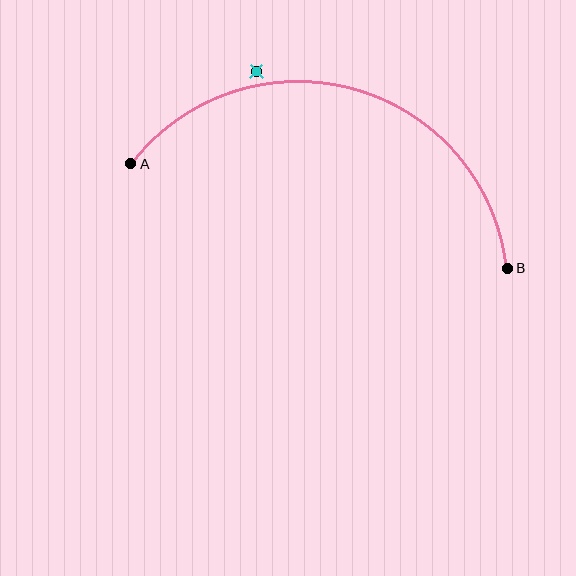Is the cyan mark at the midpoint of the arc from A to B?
No — the cyan mark does not lie on the arc at all. It sits slightly outside the curve.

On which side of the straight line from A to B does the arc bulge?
The arc bulges above the straight line connecting A and B.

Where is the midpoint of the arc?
The arc midpoint is the point on the curve farthest from the straight line joining A and B. It sits above that line.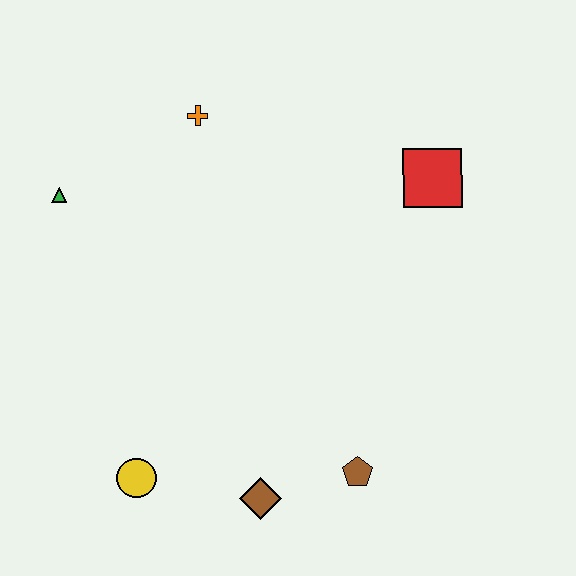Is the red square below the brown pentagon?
No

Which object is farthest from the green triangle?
The brown pentagon is farthest from the green triangle.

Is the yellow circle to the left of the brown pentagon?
Yes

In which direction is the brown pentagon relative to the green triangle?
The brown pentagon is to the right of the green triangle.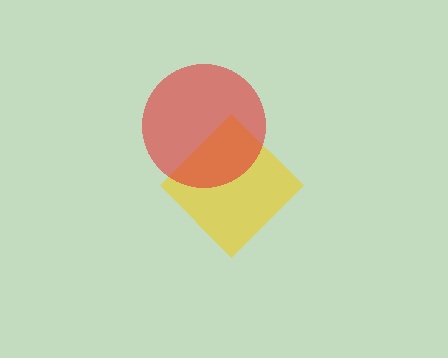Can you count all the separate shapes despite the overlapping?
Yes, there are 2 separate shapes.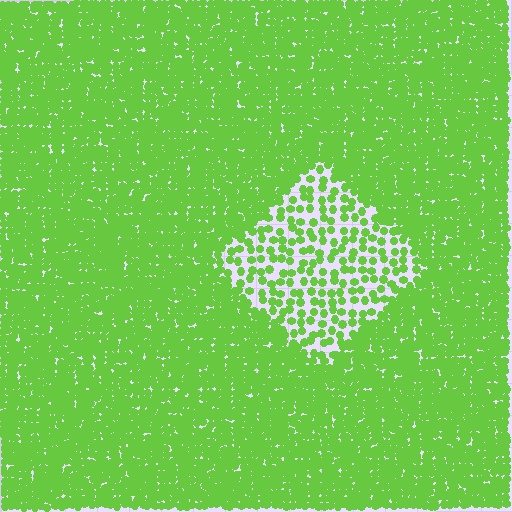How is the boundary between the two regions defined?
The boundary is defined by a change in element density (approximately 2.7x ratio). All elements are the same color, size, and shape.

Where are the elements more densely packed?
The elements are more densely packed outside the diamond boundary.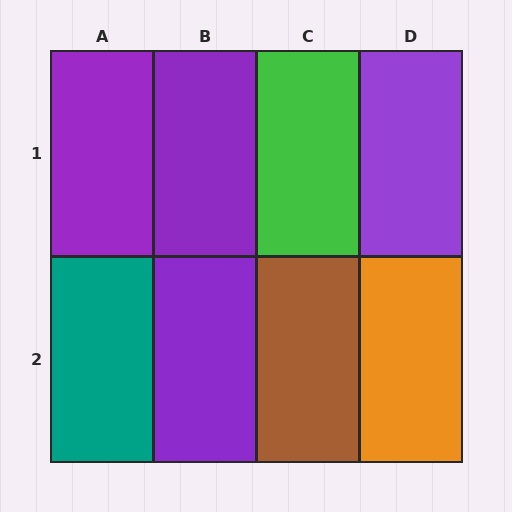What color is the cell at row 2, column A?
Teal.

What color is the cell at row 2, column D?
Orange.